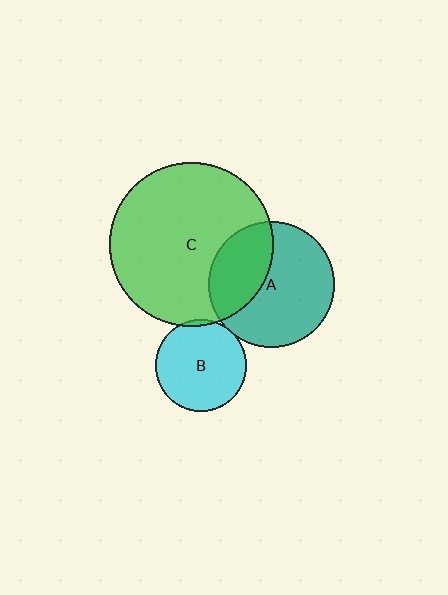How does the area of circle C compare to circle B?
Approximately 3.2 times.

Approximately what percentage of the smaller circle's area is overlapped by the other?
Approximately 35%.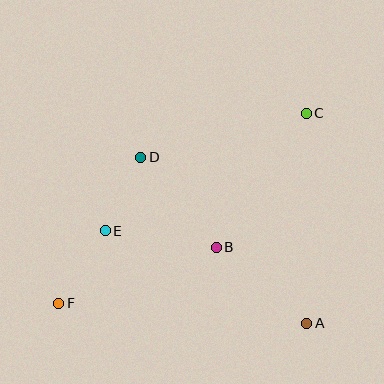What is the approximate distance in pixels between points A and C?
The distance between A and C is approximately 210 pixels.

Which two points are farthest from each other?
Points C and F are farthest from each other.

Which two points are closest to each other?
Points D and E are closest to each other.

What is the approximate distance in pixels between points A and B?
The distance between A and B is approximately 118 pixels.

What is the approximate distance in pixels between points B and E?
The distance between B and E is approximately 112 pixels.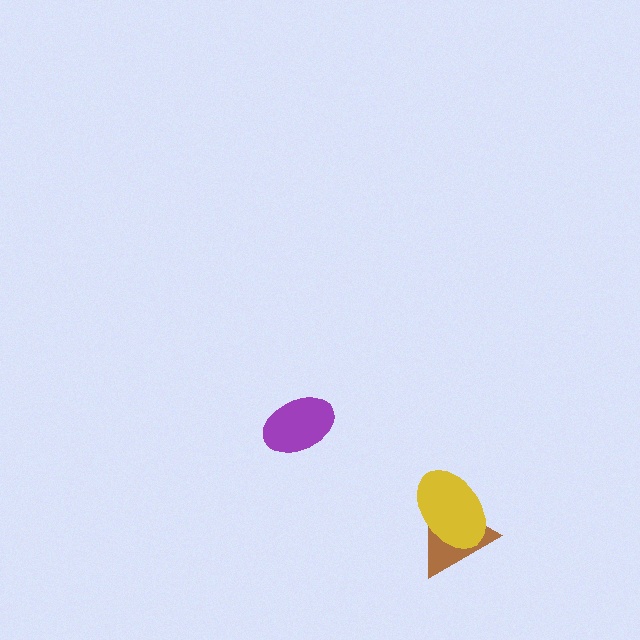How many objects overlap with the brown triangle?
1 object overlaps with the brown triangle.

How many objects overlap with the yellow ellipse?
1 object overlaps with the yellow ellipse.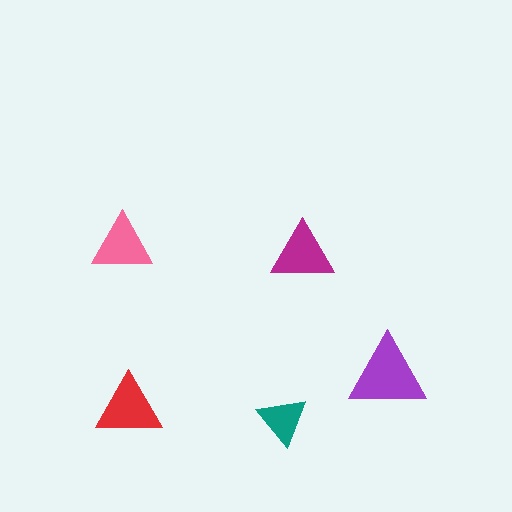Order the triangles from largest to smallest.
the purple one, the red one, the magenta one, the pink one, the teal one.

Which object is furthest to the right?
The purple triangle is rightmost.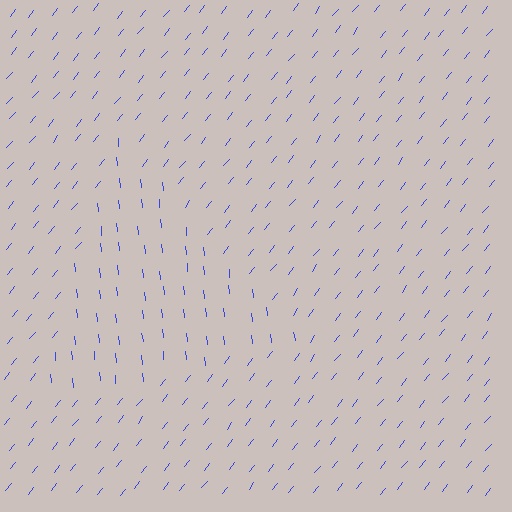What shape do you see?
I see a triangle.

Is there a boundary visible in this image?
Yes, there is a texture boundary formed by a change in line orientation.